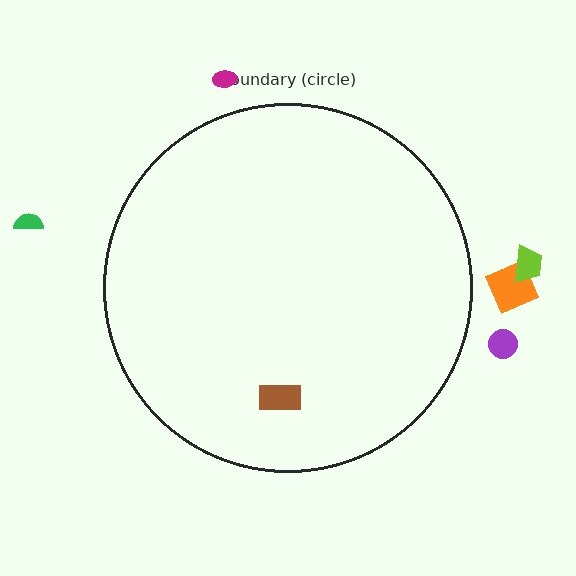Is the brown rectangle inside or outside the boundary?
Inside.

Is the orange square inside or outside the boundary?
Outside.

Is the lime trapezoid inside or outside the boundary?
Outside.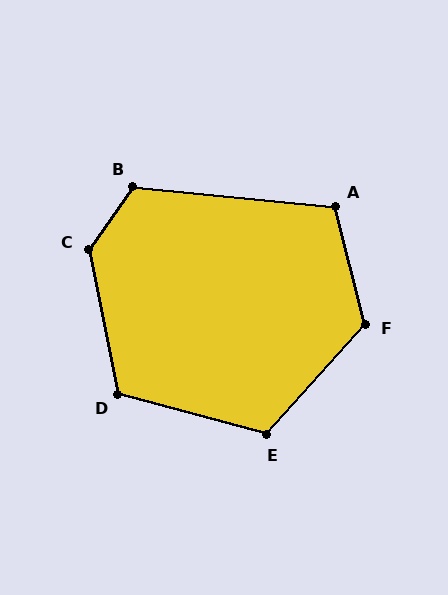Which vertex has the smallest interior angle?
A, at approximately 110 degrees.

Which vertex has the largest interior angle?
C, at approximately 134 degrees.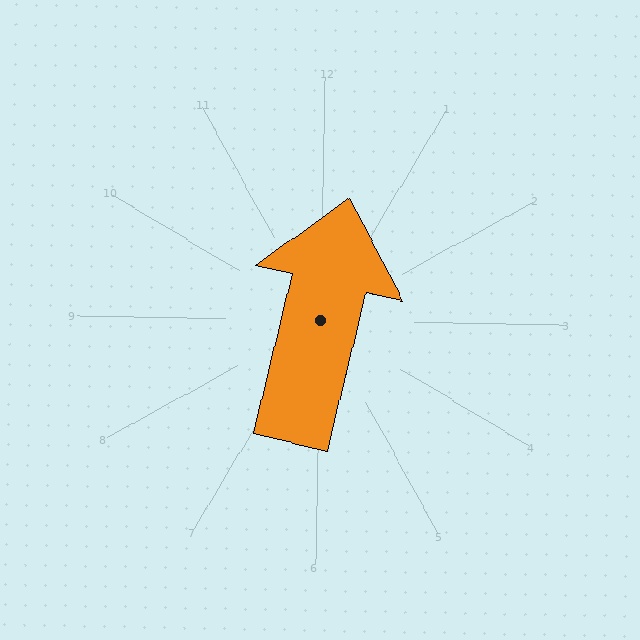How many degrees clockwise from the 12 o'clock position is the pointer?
Approximately 13 degrees.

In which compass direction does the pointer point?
North.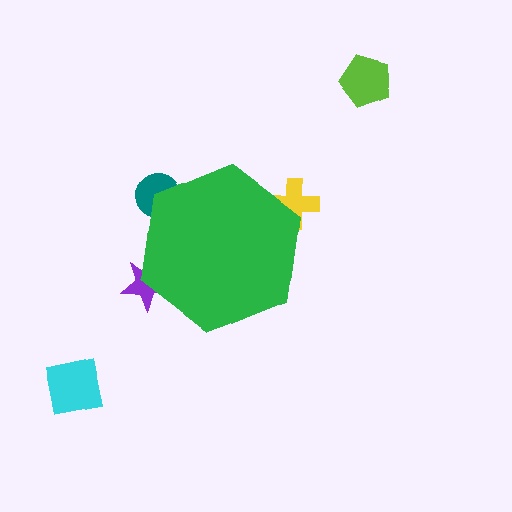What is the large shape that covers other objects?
A green hexagon.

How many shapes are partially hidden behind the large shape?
3 shapes are partially hidden.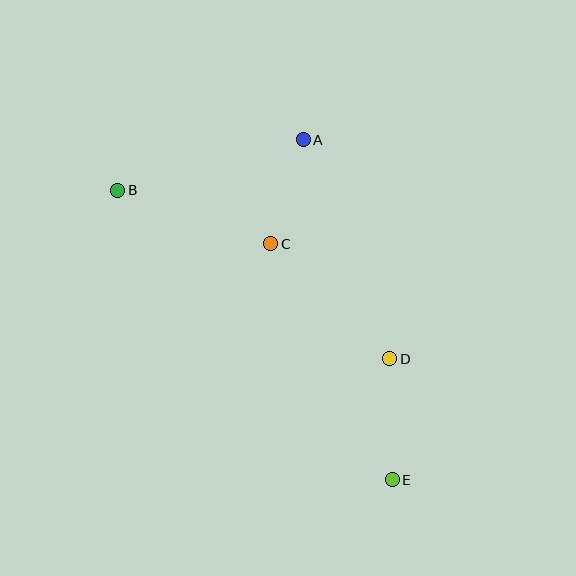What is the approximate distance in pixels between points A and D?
The distance between A and D is approximately 235 pixels.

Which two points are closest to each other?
Points A and C are closest to each other.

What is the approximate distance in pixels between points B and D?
The distance between B and D is approximately 320 pixels.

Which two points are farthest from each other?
Points B and E are farthest from each other.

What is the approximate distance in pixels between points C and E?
The distance between C and E is approximately 266 pixels.